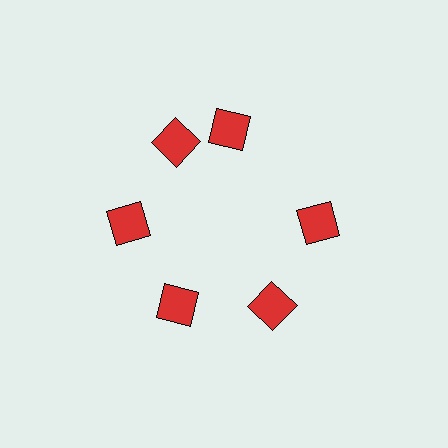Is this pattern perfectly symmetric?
No. The 6 red diamonds are arranged in a ring, but one element near the 1 o'clock position is rotated out of alignment along the ring, breaking the 6-fold rotational symmetry.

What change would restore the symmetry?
The symmetry would be restored by rotating it back into even spacing with its neighbors so that all 6 diamonds sit at equal angles and equal distance from the center.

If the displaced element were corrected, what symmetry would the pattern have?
It would have 6-fold rotational symmetry — the pattern would map onto itself every 60 degrees.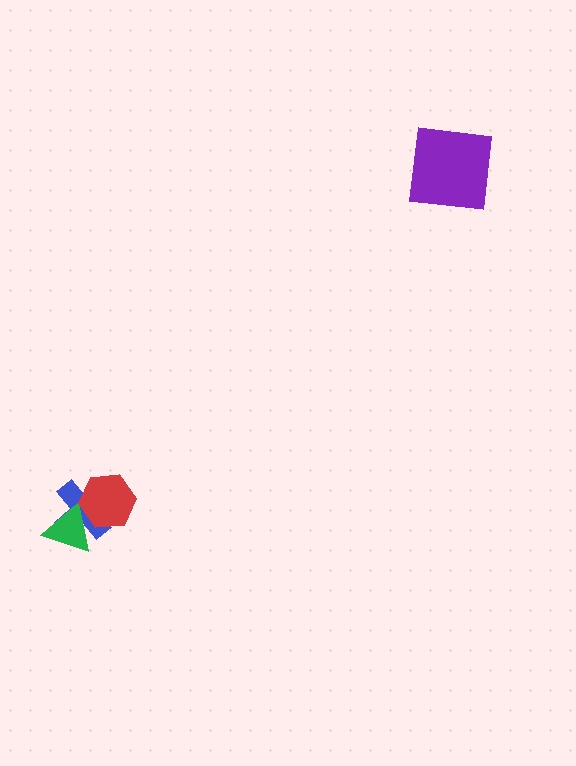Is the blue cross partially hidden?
Yes, it is partially covered by another shape.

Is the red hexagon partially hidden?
No, no other shape covers it.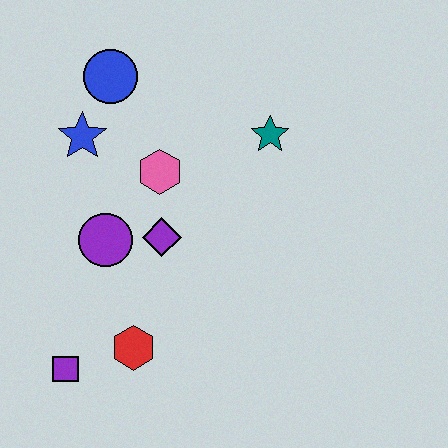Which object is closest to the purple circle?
The purple diamond is closest to the purple circle.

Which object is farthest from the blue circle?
The purple square is farthest from the blue circle.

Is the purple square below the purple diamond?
Yes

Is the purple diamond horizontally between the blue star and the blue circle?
No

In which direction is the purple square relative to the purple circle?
The purple square is below the purple circle.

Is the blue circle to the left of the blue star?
No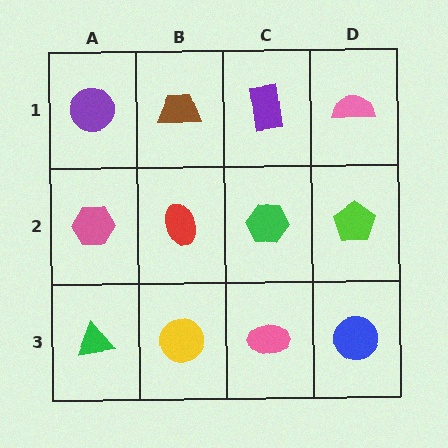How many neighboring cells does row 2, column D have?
3.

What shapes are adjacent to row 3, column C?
A green hexagon (row 2, column C), a yellow circle (row 3, column B), a blue circle (row 3, column D).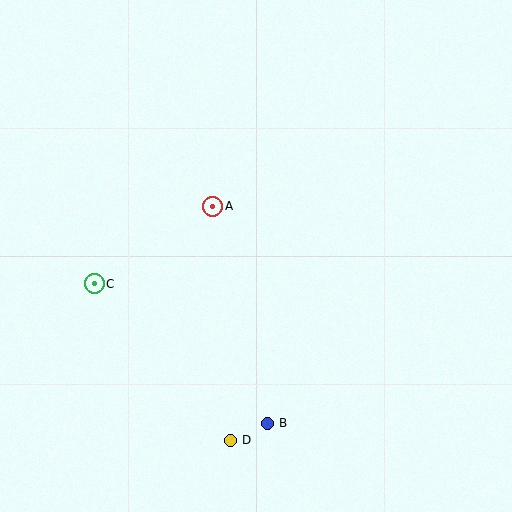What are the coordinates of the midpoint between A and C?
The midpoint between A and C is at (154, 245).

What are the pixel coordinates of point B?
Point B is at (267, 423).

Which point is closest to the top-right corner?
Point A is closest to the top-right corner.